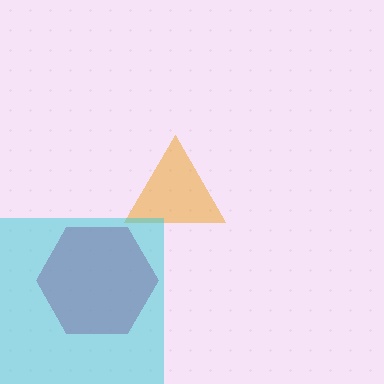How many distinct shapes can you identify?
There are 3 distinct shapes: an orange triangle, a magenta hexagon, a cyan square.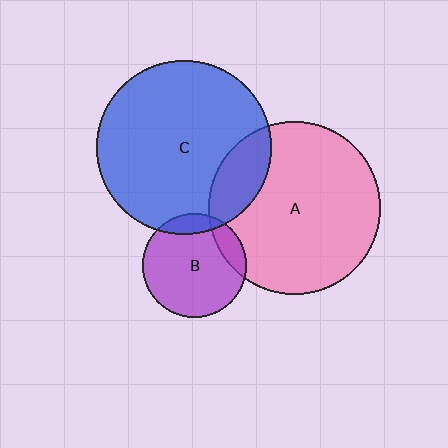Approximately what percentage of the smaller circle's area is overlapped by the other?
Approximately 10%.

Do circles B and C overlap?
Yes.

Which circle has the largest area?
Circle C (blue).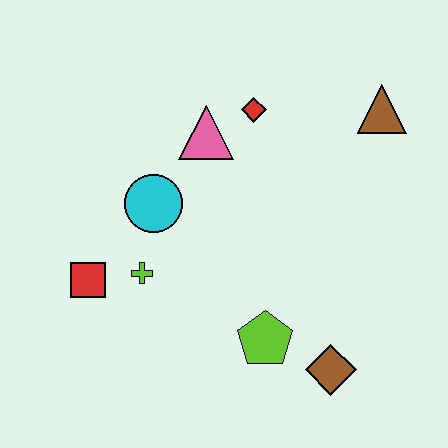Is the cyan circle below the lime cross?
No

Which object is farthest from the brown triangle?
The red square is farthest from the brown triangle.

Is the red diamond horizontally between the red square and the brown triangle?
Yes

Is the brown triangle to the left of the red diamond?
No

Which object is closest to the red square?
The lime cross is closest to the red square.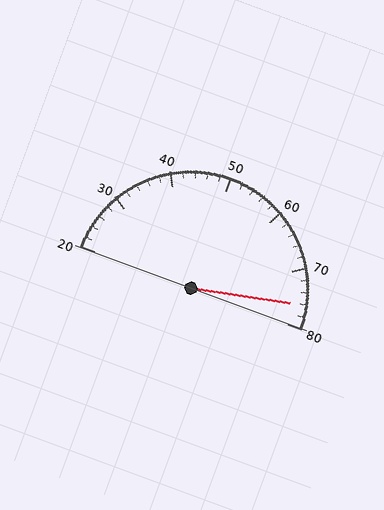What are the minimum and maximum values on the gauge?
The gauge ranges from 20 to 80.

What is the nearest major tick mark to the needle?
The nearest major tick mark is 80.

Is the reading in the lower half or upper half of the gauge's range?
The reading is in the upper half of the range (20 to 80).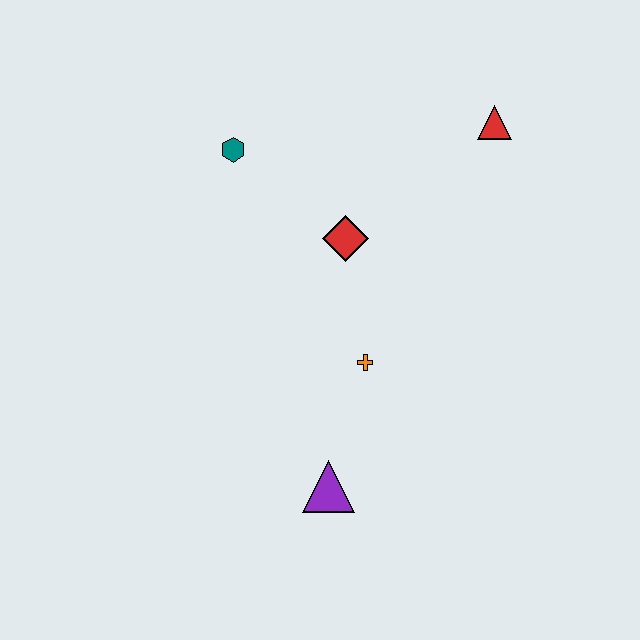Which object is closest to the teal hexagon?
The red diamond is closest to the teal hexagon.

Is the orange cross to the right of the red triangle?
No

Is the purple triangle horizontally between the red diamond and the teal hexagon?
Yes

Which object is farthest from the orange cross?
The red triangle is farthest from the orange cross.